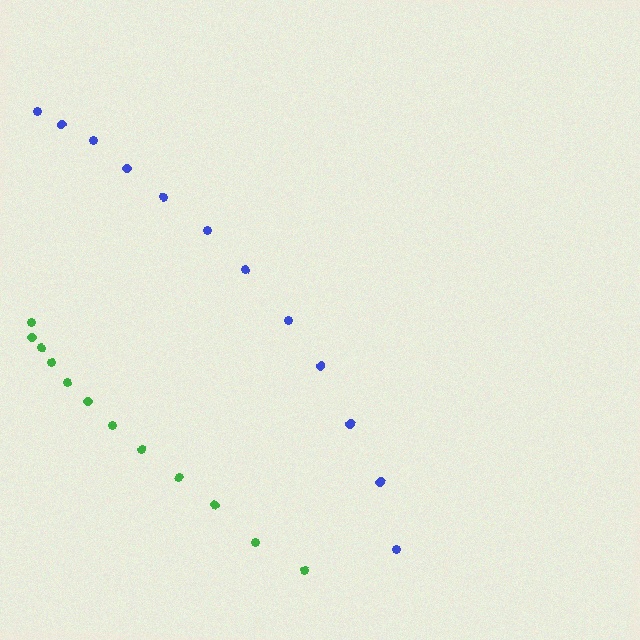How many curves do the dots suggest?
There are 2 distinct paths.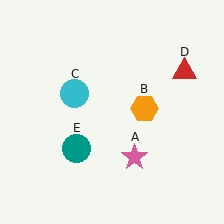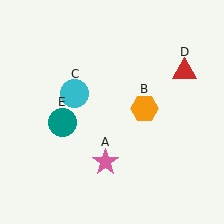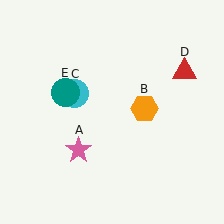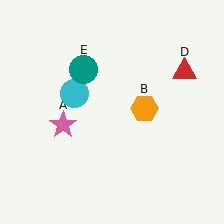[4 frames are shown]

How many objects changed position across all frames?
2 objects changed position: pink star (object A), teal circle (object E).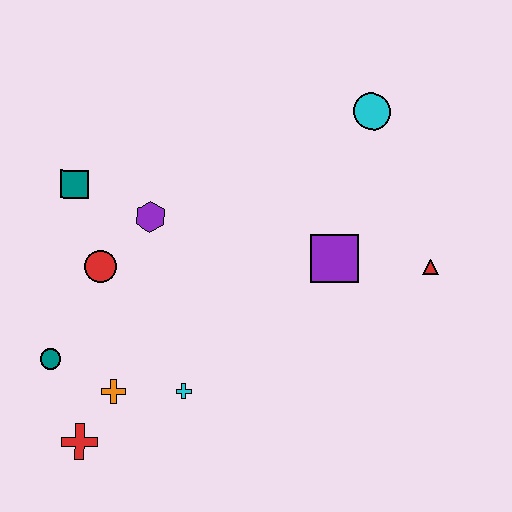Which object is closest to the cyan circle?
The purple square is closest to the cyan circle.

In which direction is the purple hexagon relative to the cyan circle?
The purple hexagon is to the left of the cyan circle.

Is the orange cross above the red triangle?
No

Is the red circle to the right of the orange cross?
No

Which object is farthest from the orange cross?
The cyan circle is farthest from the orange cross.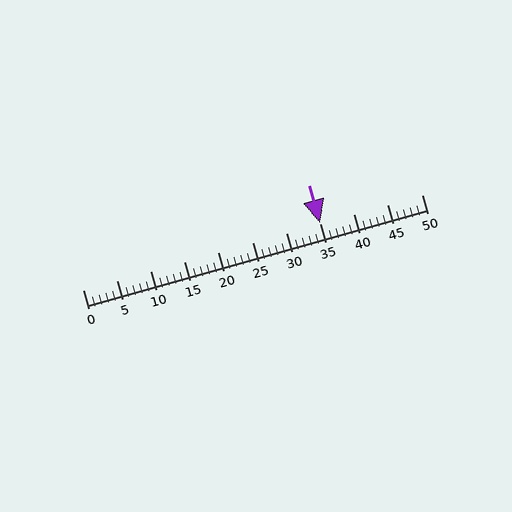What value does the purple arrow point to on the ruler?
The purple arrow points to approximately 35.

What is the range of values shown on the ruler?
The ruler shows values from 0 to 50.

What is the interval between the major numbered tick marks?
The major tick marks are spaced 5 units apart.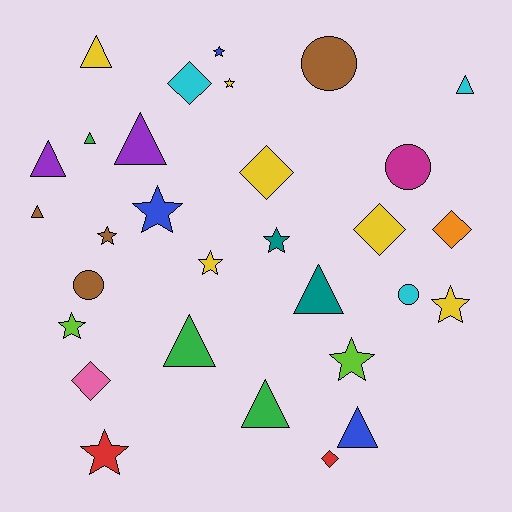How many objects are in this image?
There are 30 objects.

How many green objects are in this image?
There are 3 green objects.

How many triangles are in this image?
There are 10 triangles.